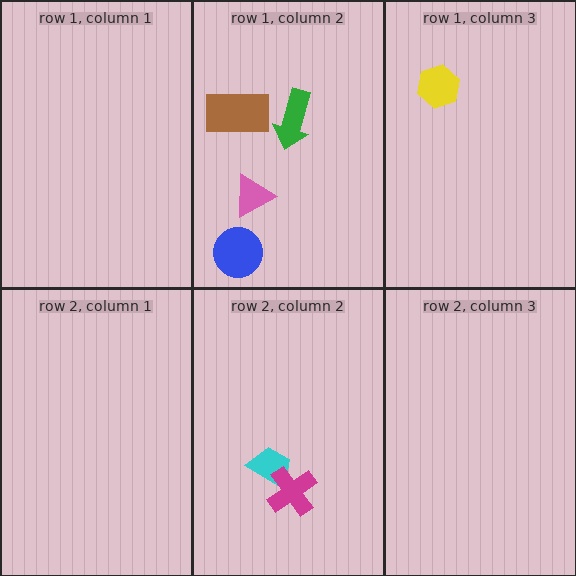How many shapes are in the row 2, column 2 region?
2.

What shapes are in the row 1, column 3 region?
The yellow hexagon.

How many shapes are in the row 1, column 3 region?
1.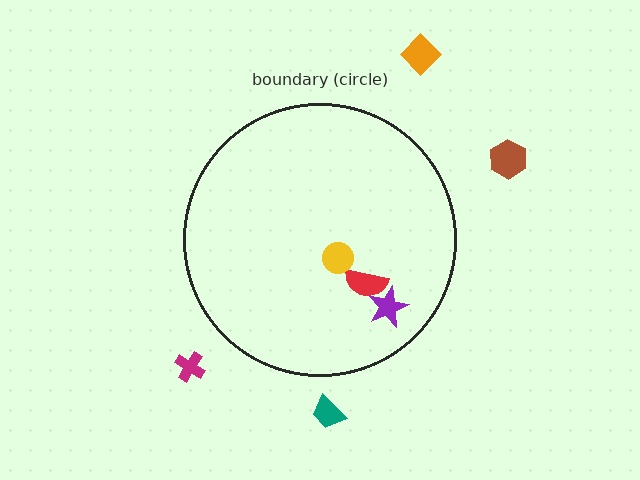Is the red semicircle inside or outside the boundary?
Inside.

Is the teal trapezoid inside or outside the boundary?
Outside.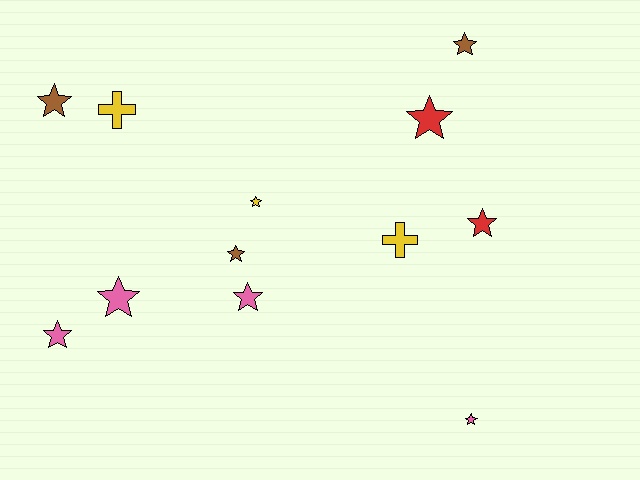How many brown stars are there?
There are 3 brown stars.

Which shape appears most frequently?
Star, with 10 objects.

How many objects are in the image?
There are 12 objects.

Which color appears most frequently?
Pink, with 4 objects.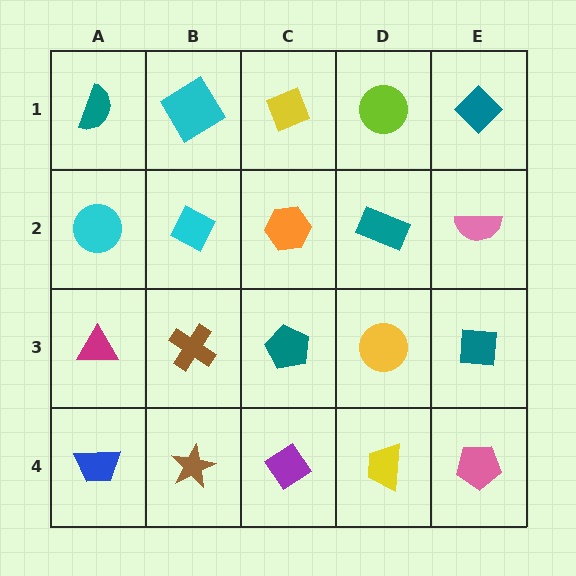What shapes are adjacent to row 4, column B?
A brown cross (row 3, column B), a blue trapezoid (row 4, column A), a purple diamond (row 4, column C).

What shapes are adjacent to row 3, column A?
A cyan circle (row 2, column A), a blue trapezoid (row 4, column A), a brown cross (row 3, column B).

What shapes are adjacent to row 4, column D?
A yellow circle (row 3, column D), a purple diamond (row 4, column C), a pink pentagon (row 4, column E).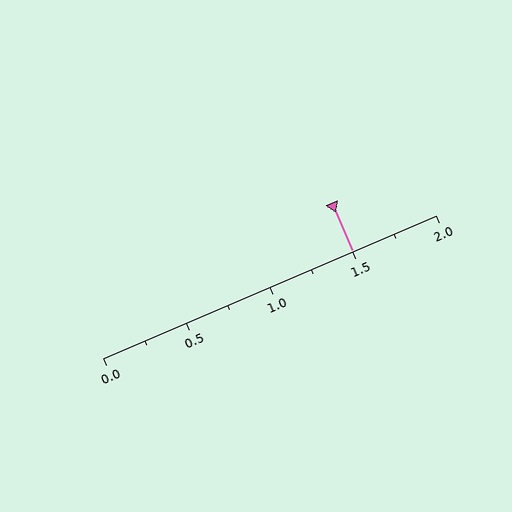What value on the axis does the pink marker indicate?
The marker indicates approximately 1.5.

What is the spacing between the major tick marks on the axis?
The major ticks are spaced 0.5 apart.